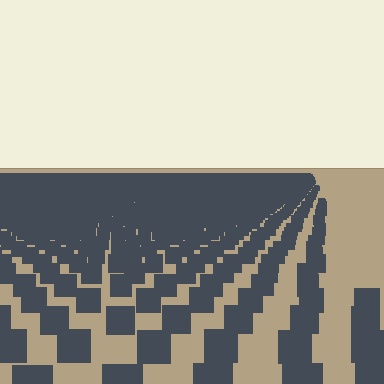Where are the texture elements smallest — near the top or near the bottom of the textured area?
Near the top.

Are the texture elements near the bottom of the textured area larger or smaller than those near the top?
Larger. Near the bottom, elements are closer to the viewer and appear at a bigger on-screen size.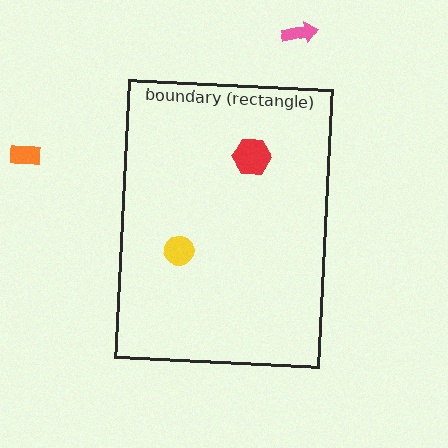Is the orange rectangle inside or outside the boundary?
Outside.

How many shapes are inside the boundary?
2 inside, 2 outside.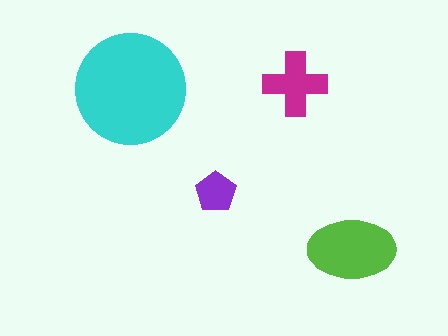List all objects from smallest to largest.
The purple pentagon, the magenta cross, the lime ellipse, the cyan circle.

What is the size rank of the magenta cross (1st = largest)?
3rd.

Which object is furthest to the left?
The cyan circle is leftmost.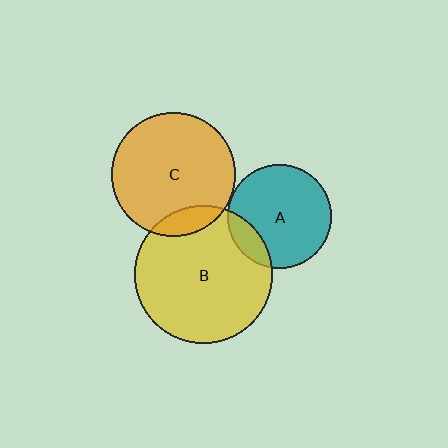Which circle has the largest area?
Circle B (yellow).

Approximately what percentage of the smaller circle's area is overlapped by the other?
Approximately 10%.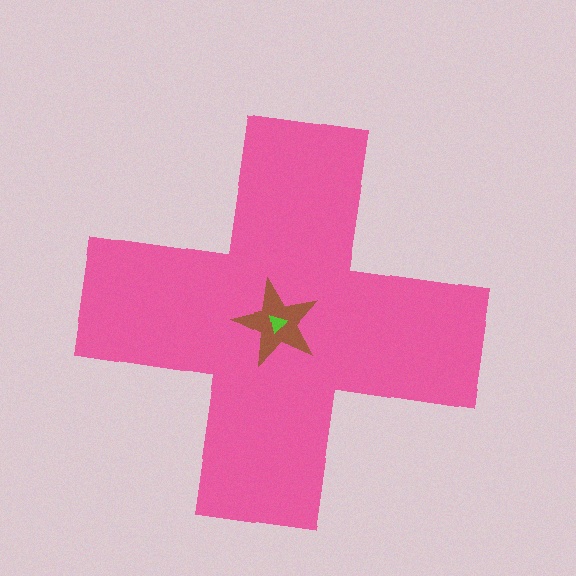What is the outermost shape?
The pink cross.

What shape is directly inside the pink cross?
The brown star.